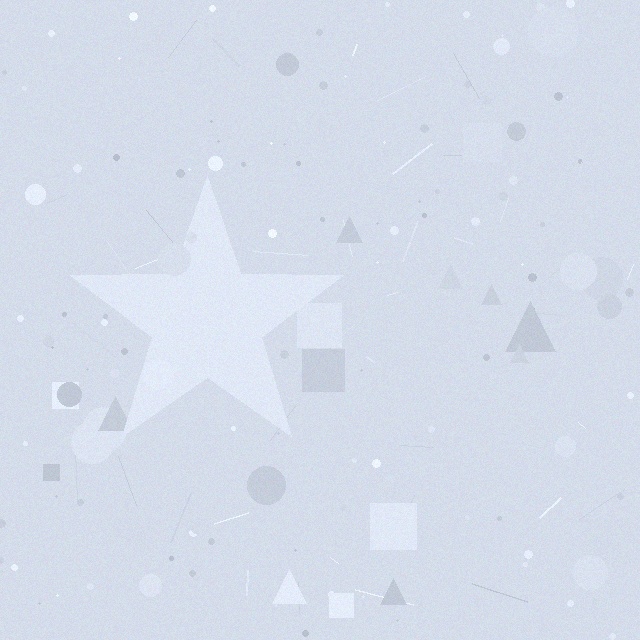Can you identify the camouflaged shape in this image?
The camouflaged shape is a star.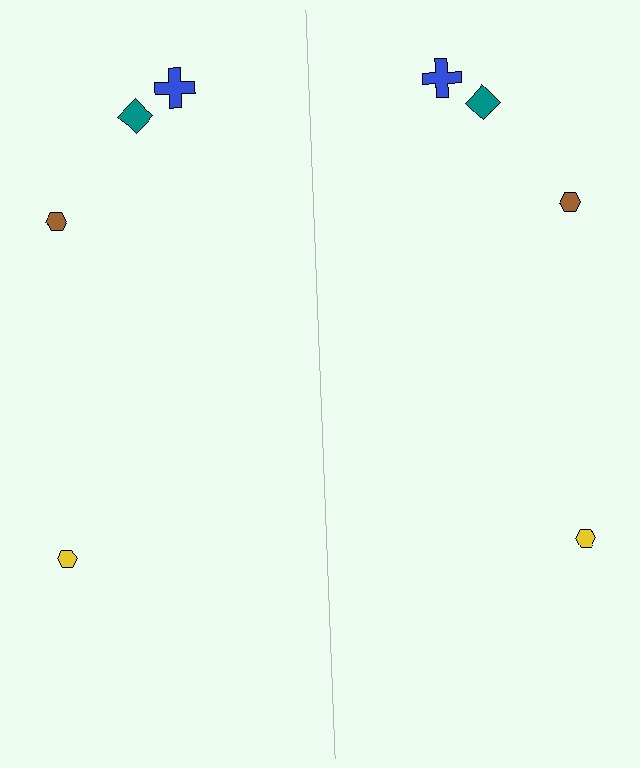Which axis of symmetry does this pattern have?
The pattern has a vertical axis of symmetry running through the center of the image.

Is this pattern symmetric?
Yes, this pattern has bilateral (reflection) symmetry.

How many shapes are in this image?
There are 8 shapes in this image.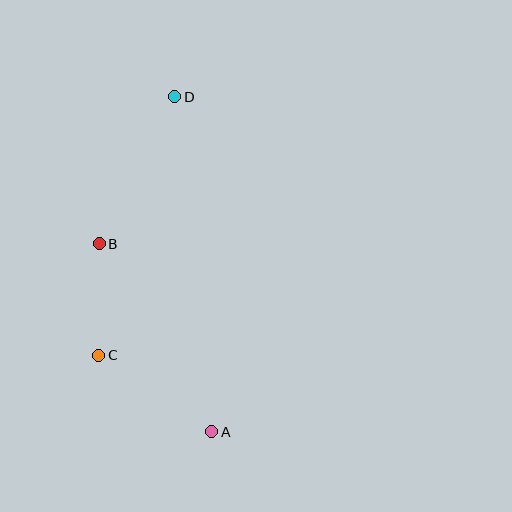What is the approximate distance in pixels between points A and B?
The distance between A and B is approximately 219 pixels.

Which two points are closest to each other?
Points B and C are closest to each other.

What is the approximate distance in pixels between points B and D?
The distance between B and D is approximately 166 pixels.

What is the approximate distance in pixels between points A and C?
The distance between A and C is approximately 137 pixels.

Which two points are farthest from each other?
Points A and D are farthest from each other.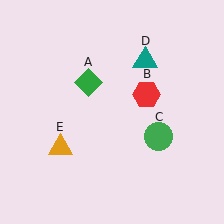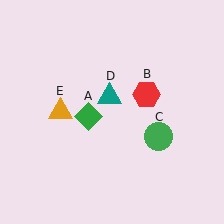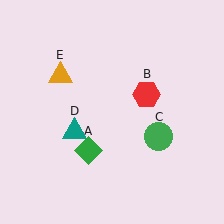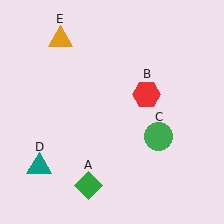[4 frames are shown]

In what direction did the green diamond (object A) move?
The green diamond (object A) moved down.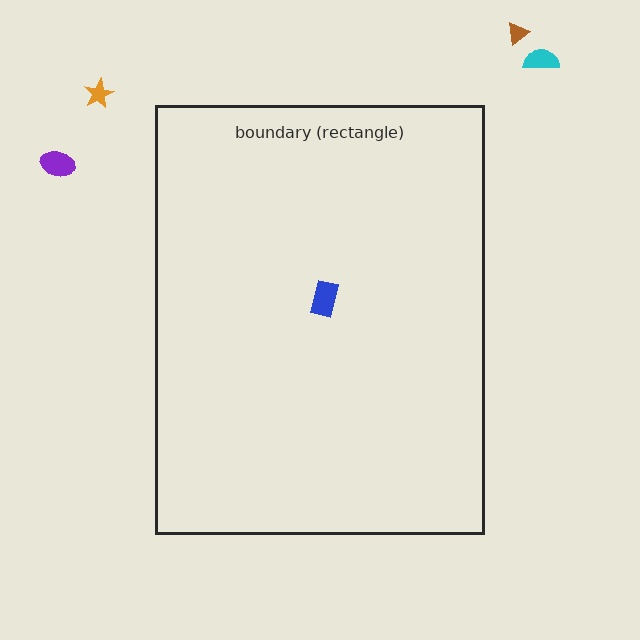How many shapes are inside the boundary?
1 inside, 4 outside.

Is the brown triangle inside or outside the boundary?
Outside.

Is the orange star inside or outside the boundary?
Outside.